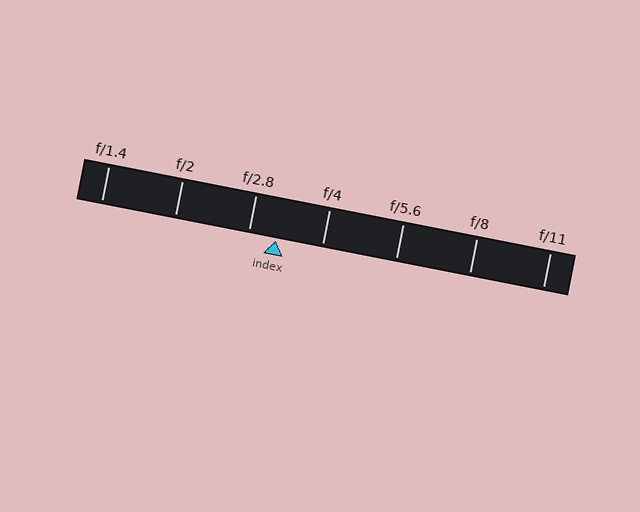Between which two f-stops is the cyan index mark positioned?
The index mark is between f/2.8 and f/4.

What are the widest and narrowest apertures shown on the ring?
The widest aperture shown is f/1.4 and the narrowest is f/11.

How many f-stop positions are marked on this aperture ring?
There are 7 f-stop positions marked.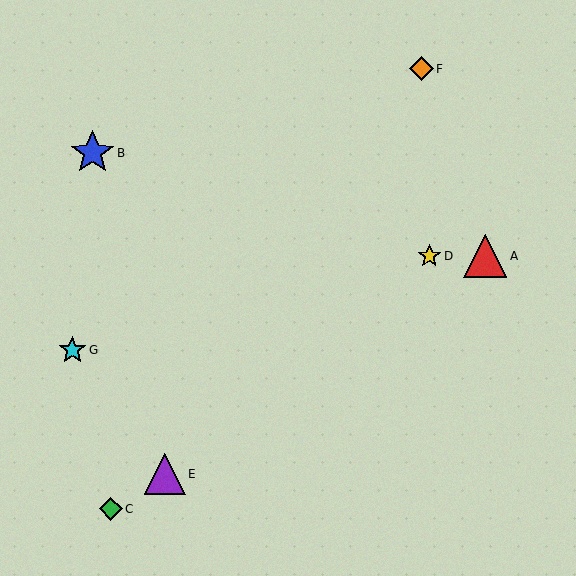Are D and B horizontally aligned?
No, D is at y≈256 and B is at y≈153.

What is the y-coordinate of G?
Object G is at y≈350.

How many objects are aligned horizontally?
2 objects (A, D) are aligned horizontally.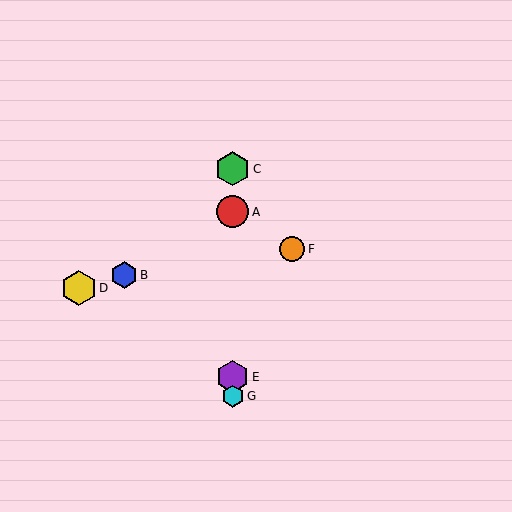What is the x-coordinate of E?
Object E is at x≈233.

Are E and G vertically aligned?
Yes, both are at x≈233.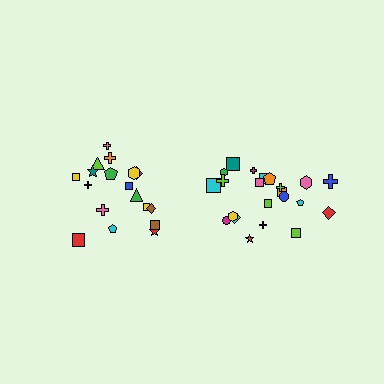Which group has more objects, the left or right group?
The right group.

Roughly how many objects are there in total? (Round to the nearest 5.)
Roughly 40 objects in total.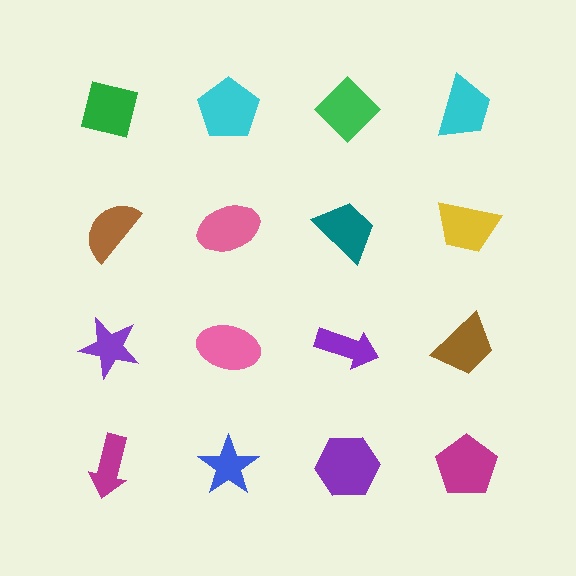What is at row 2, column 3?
A teal trapezoid.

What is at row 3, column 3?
A purple arrow.